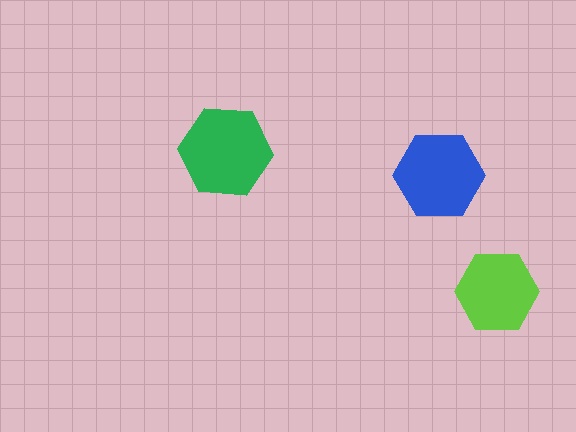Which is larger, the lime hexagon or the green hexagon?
The green one.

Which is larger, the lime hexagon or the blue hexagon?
The blue one.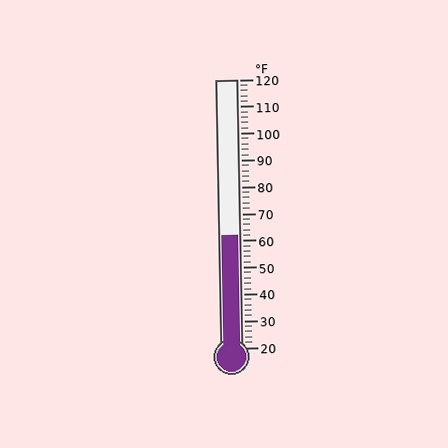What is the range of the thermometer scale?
The thermometer scale ranges from 20°F to 120°F.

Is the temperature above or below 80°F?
The temperature is below 80°F.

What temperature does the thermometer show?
The thermometer shows approximately 62°F.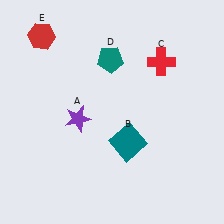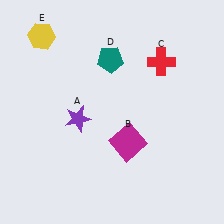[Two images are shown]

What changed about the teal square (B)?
In Image 1, B is teal. In Image 2, it changed to magenta.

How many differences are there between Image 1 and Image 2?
There are 2 differences between the two images.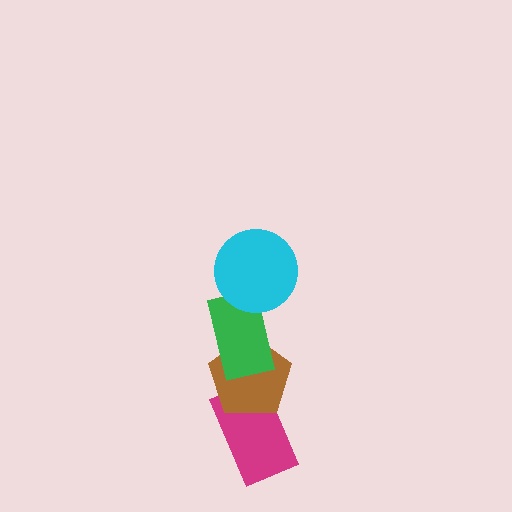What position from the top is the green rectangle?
The green rectangle is 2nd from the top.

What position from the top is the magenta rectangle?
The magenta rectangle is 4th from the top.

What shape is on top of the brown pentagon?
The green rectangle is on top of the brown pentagon.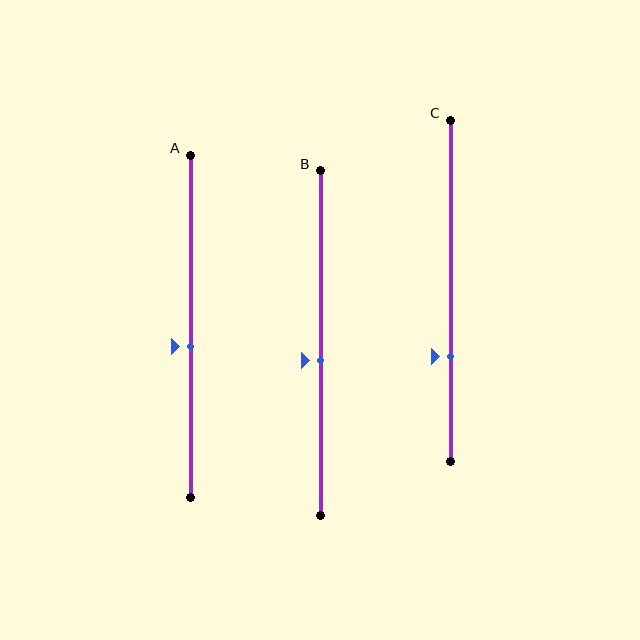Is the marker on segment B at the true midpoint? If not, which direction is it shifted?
No, the marker on segment B is shifted downward by about 5% of the segment length.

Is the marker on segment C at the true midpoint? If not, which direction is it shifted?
No, the marker on segment C is shifted downward by about 19% of the segment length.